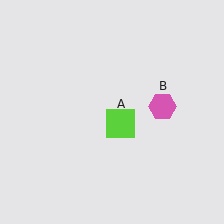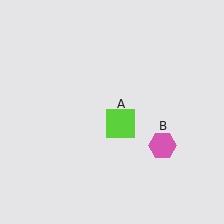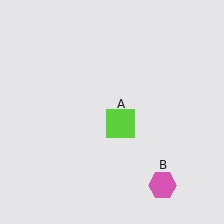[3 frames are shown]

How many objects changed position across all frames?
1 object changed position: pink hexagon (object B).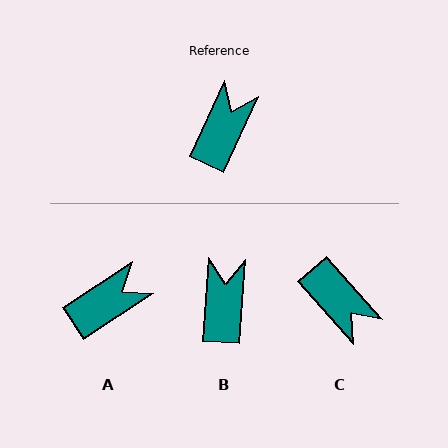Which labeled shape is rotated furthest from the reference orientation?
C, about 114 degrees away.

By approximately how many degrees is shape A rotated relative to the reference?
Approximately 32 degrees clockwise.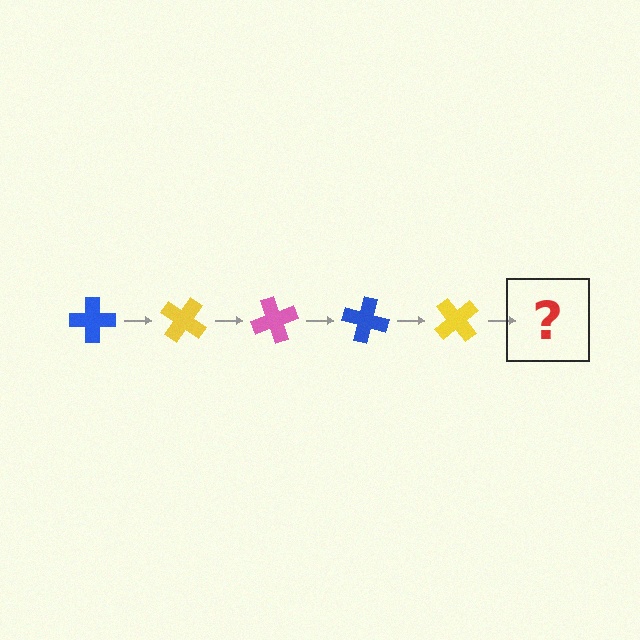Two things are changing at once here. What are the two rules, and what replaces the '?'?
The two rules are that it rotates 35 degrees each step and the color cycles through blue, yellow, and pink. The '?' should be a pink cross, rotated 175 degrees from the start.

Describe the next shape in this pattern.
It should be a pink cross, rotated 175 degrees from the start.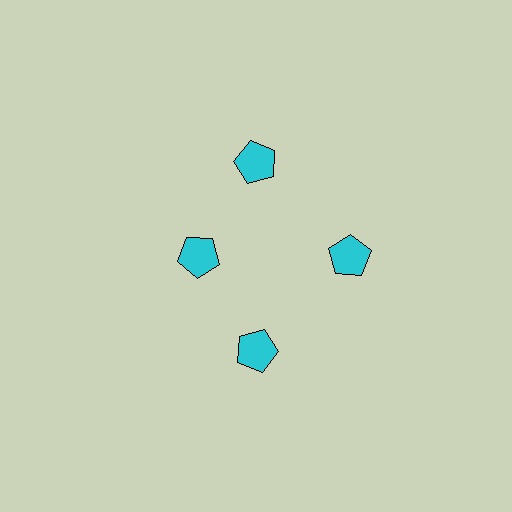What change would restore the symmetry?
The symmetry would be restored by moving it outward, back onto the ring so that all 4 pentagons sit at equal angles and equal distance from the center.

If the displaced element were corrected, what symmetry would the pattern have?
It would have 4-fold rotational symmetry — the pattern would map onto itself every 90 degrees.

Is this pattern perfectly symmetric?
No. The 4 cyan pentagons are arranged in a ring, but one element near the 9 o'clock position is pulled inward toward the center, breaking the 4-fold rotational symmetry.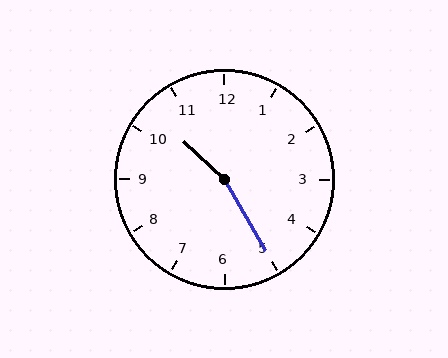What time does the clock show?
10:25.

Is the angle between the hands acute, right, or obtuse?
It is obtuse.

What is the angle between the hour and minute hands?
Approximately 162 degrees.